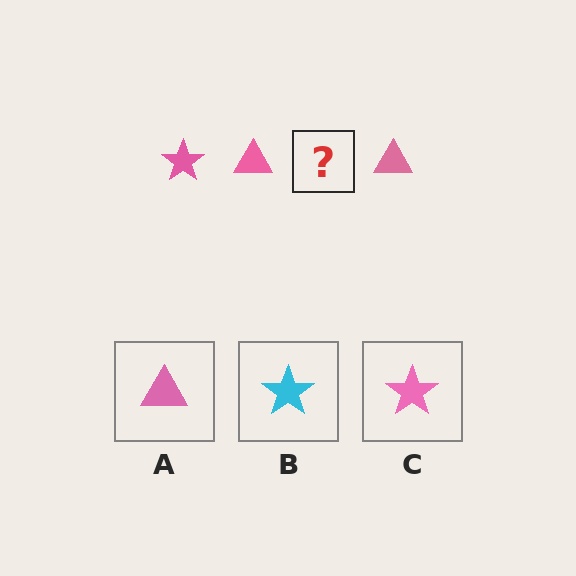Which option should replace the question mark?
Option C.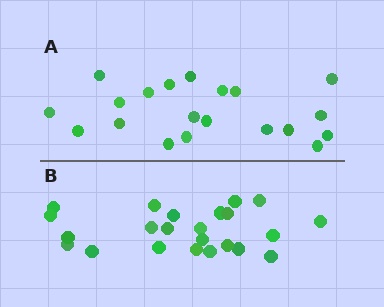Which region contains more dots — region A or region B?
Region B (the bottom region) has more dots.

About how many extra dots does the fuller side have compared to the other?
Region B has just a few more — roughly 2 or 3 more dots than region A.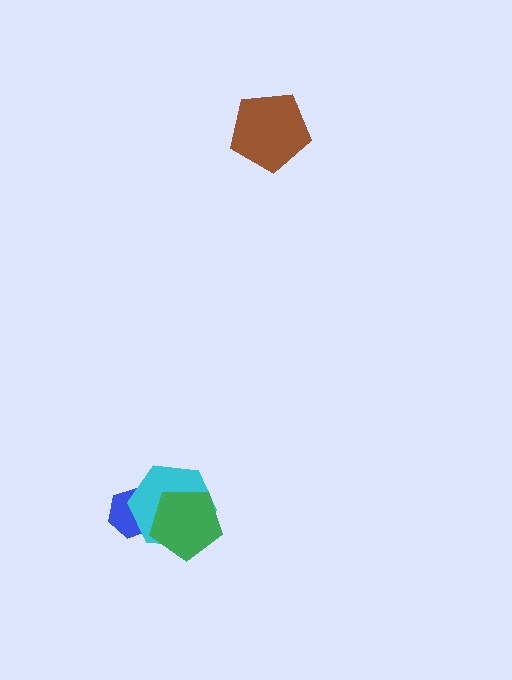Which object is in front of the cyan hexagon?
The green pentagon is in front of the cyan hexagon.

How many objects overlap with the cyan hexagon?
2 objects overlap with the cyan hexagon.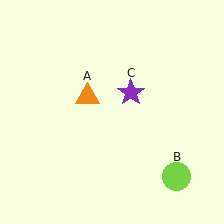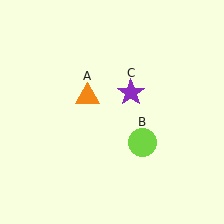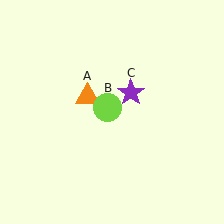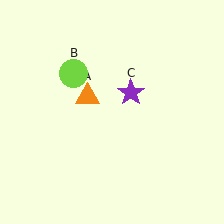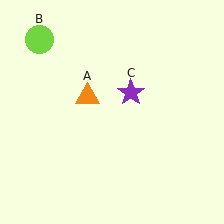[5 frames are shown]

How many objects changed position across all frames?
1 object changed position: lime circle (object B).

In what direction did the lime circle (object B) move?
The lime circle (object B) moved up and to the left.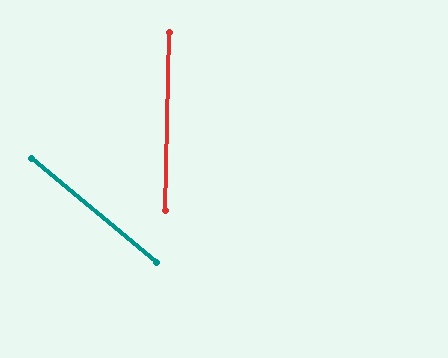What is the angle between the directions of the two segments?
Approximately 51 degrees.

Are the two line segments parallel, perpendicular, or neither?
Neither parallel nor perpendicular — they differ by about 51°.